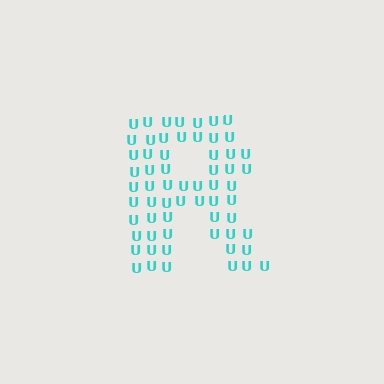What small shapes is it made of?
It is made of small letter U's.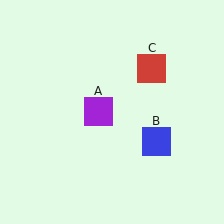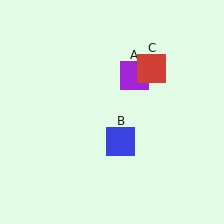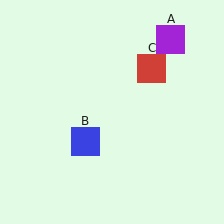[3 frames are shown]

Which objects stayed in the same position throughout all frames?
Red square (object C) remained stationary.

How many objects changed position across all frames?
2 objects changed position: purple square (object A), blue square (object B).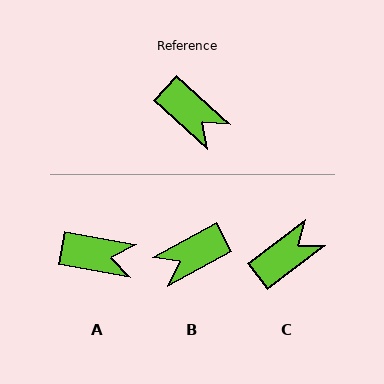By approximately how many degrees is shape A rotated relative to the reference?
Approximately 32 degrees counter-clockwise.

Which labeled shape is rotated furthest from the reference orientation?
B, about 110 degrees away.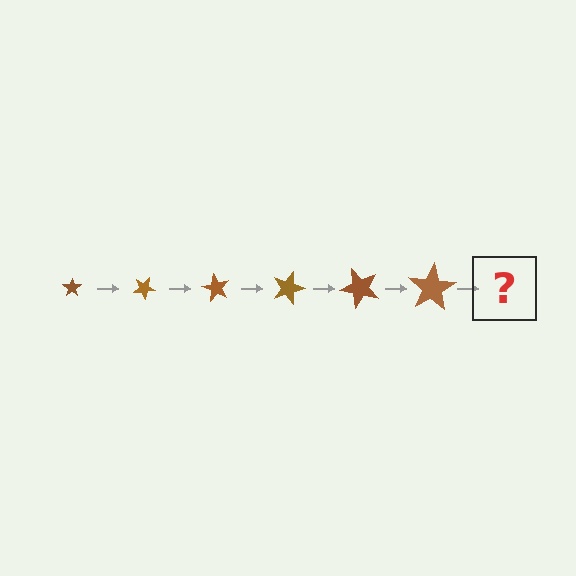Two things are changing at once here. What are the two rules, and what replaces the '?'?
The two rules are that the star grows larger each step and it rotates 30 degrees each step. The '?' should be a star, larger than the previous one and rotated 180 degrees from the start.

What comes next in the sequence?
The next element should be a star, larger than the previous one and rotated 180 degrees from the start.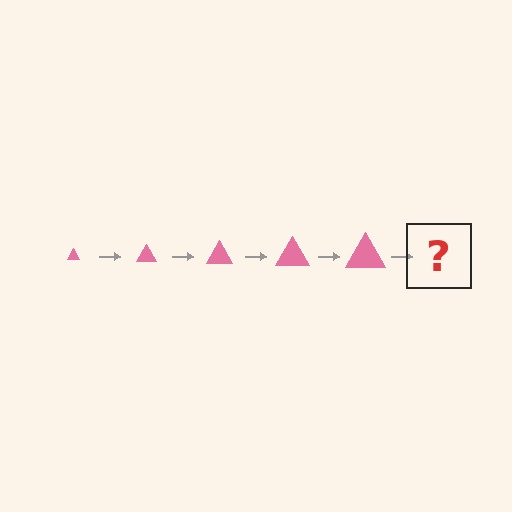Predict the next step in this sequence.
The next step is a pink triangle, larger than the previous one.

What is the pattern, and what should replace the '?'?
The pattern is that the triangle gets progressively larger each step. The '?' should be a pink triangle, larger than the previous one.